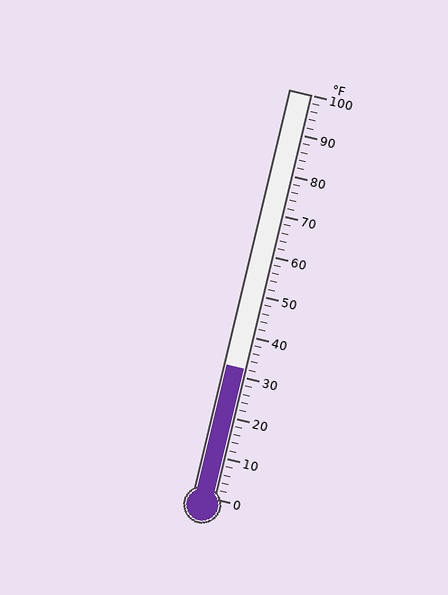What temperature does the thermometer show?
The thermometer shows approximately 32°F.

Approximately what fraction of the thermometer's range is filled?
The thermometer is filled to approximately 30% of its range.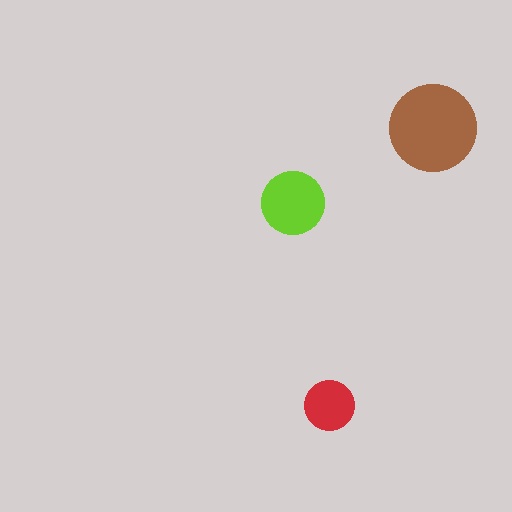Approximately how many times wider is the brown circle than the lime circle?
About 1.5 times wider.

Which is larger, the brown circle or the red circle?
The brown one.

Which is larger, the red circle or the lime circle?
The lime one.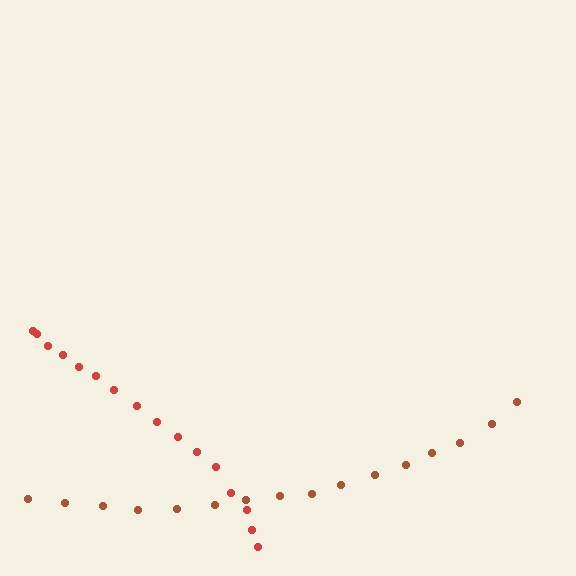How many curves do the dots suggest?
There are 2 distinct paths.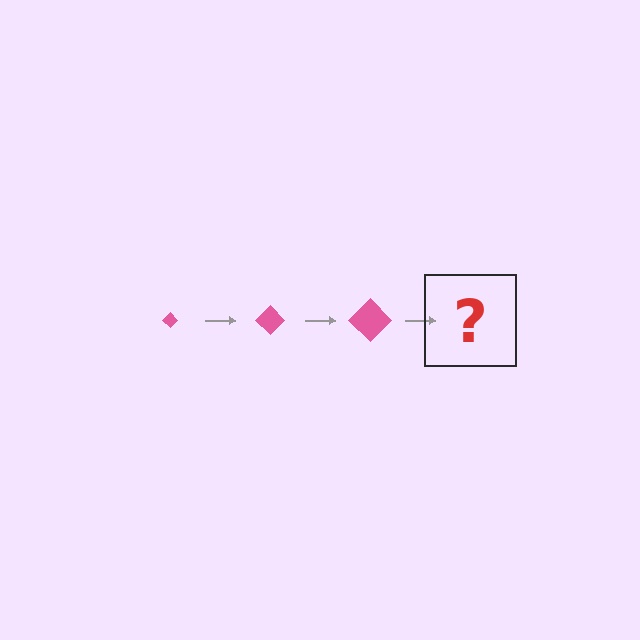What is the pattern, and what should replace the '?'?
The pattern is that the diamond gets progressively larger each step. The '?' should be a pink diamond, larger than the previous one.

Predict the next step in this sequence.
The next step is a pink diamond, larger than the previous one.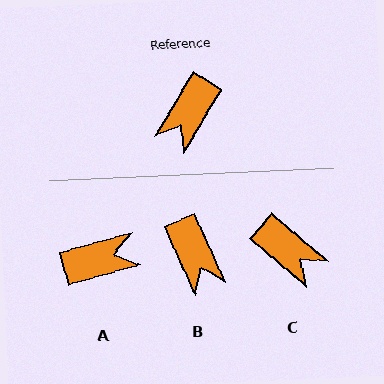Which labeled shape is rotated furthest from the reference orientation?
A, about 136 degrees away.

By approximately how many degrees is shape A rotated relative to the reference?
Approximately 136 degrees counter-clockwise.